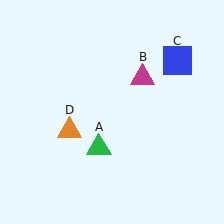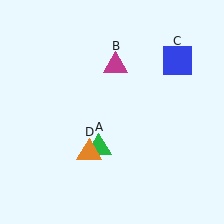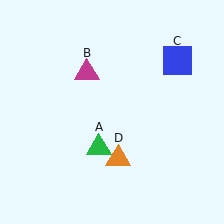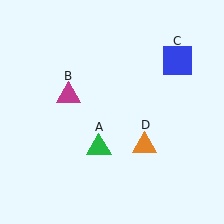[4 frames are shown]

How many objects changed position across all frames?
2 objects changed position: magenta triangle (object B), orange triangle (object D).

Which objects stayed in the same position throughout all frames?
Green triangle (object A) and blue square (object C) remained stationary.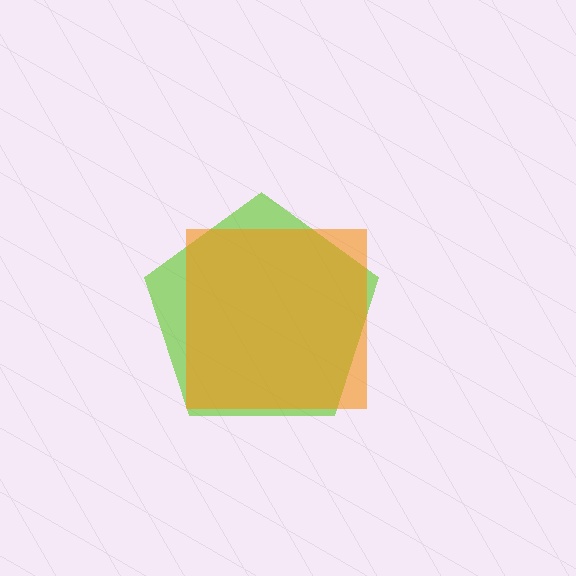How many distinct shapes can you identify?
There are 2 distinct shapes: a lime pentagon, an orange square.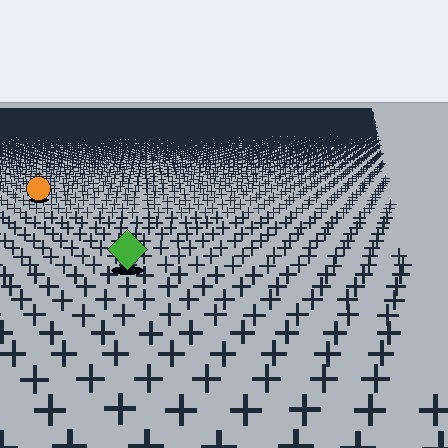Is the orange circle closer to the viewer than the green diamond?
No. The green diamond is closer — you can tell from the texture gradient: the ground texture is coarser near it.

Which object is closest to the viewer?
The green diamond is closest. The texture marks near it are larger and more spread out.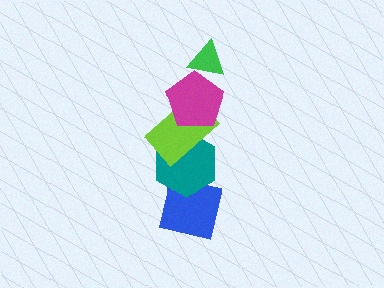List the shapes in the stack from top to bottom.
From top to bottom: the green triangle, the magenta pentagon, the lime rectangle, the teal hexagon, the blue square.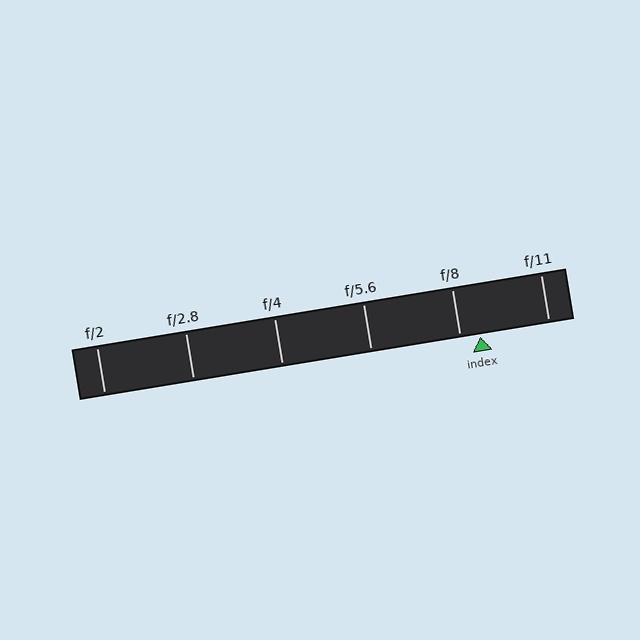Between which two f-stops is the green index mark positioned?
The index mark is between f/8 and f/11.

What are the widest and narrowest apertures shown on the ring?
The widest aperture shown is f/2 and the narrowest is f/11.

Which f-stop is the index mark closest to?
The index mark is closest to f/8.